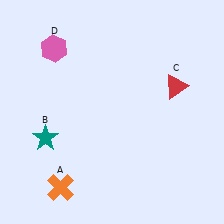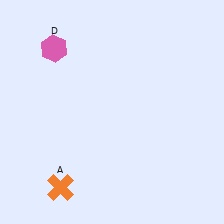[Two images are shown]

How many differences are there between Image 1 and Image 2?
There are 2 differences between the two images.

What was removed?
The red triangle (C), the teal star (B) were removed in Image 2.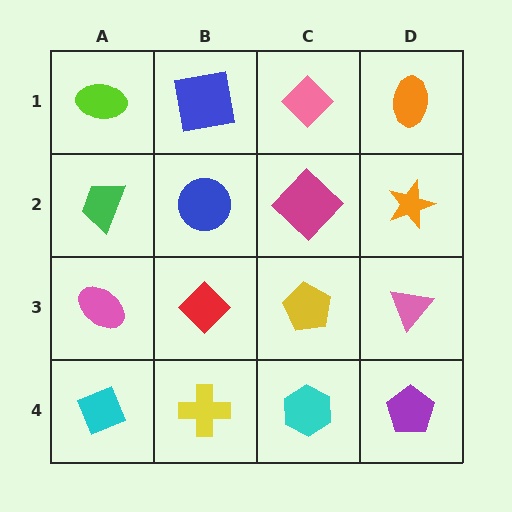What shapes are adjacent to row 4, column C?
A yellow pentagon (row 3, column C), a yellow cross (row 4, column B), a purple pentagon (row 4, column D).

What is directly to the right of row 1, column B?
A pink diamond.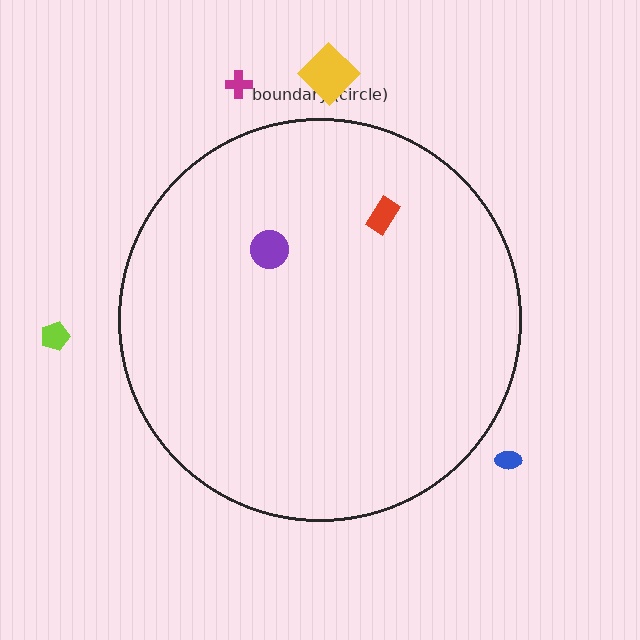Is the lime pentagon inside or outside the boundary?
Outside.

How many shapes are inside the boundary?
2 inside, 4 outside.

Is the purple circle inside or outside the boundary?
Inside.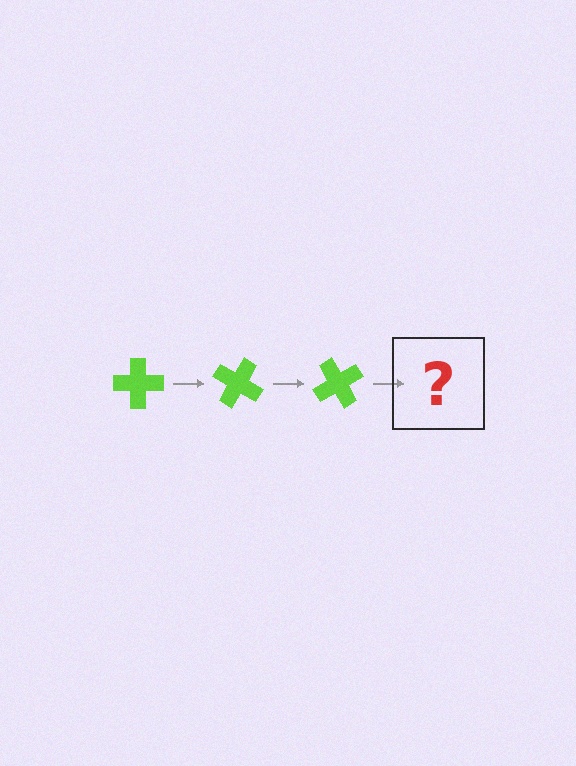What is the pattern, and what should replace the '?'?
The pattern is that the cross rotates 30 degrees each step. The '?' should be a lime cross rotated 90 degrees.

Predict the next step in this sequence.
The next step is a lime cross rotated 90 degrees.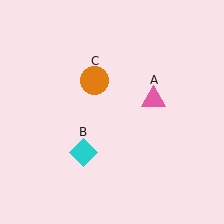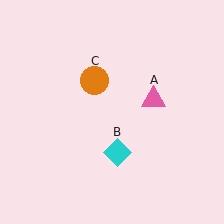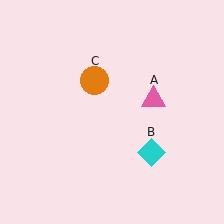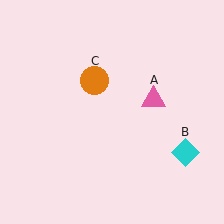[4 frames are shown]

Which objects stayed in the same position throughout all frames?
Pink triangle (object A) and orange circle (object C) remained stationary.